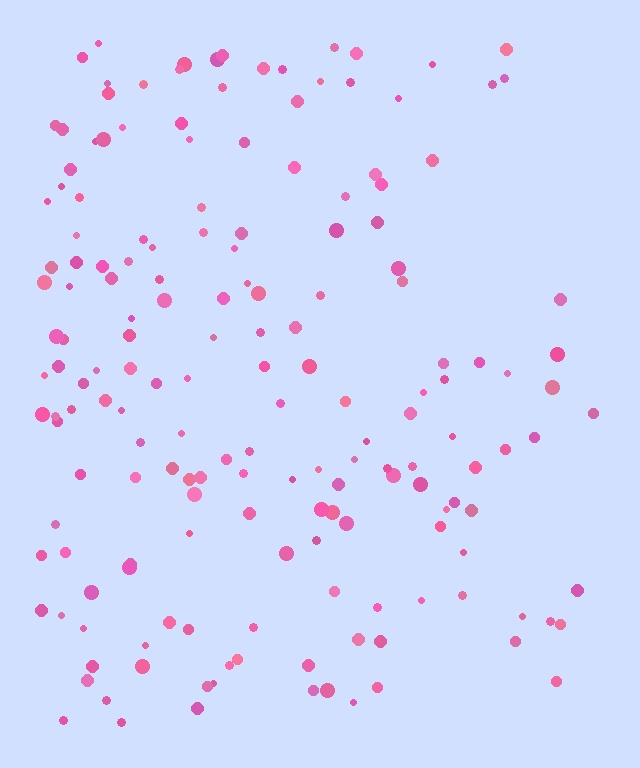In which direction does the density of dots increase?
From right to left, with the left side densest.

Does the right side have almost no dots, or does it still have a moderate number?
Still a moderate number, just noticeably fewer than the left.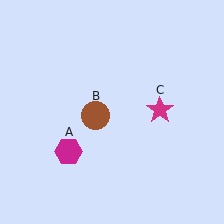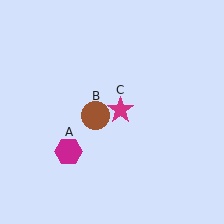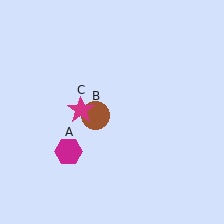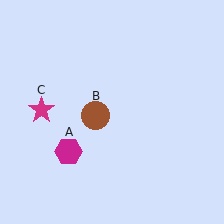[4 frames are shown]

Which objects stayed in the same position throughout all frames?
Magenta hexagon (object A) and brown circle (object B) remained stationary.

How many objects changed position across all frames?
1 object changed position: magenta star (object C).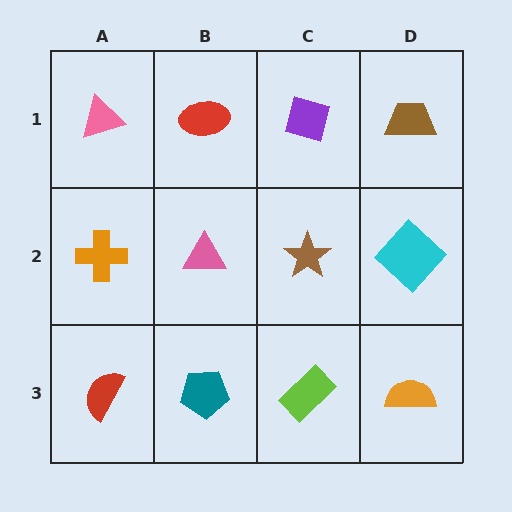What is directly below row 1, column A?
An orange cross.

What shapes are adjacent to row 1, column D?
A cyan diamond (row 2, column D), a purple diamond (row 1, column C).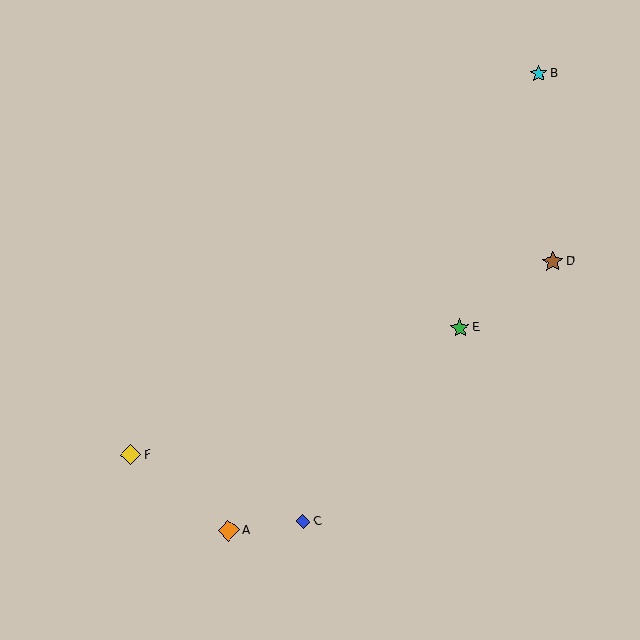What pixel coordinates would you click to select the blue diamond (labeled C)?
Click at (303, 521) to select the blue diamond C.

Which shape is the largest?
The orange diamond (labeled A) is the largest.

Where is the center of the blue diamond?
The center of the blue diamond is at (303, 521).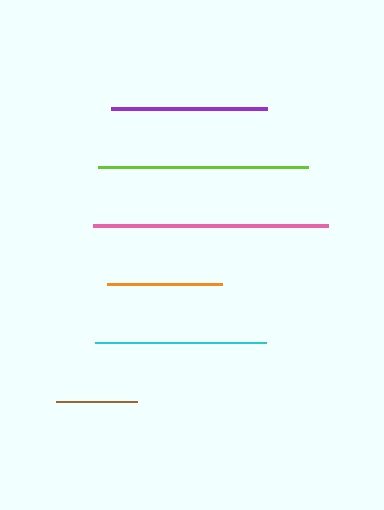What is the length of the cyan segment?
The cyan segment is approximately 171 pixels long.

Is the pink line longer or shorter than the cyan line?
The pink line is longer than the cyan line.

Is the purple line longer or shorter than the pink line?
The pink line is longer than the purple line.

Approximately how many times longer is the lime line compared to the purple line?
The lime line is approximately 1.3 times the length of the purple line.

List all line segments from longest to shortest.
From longest to shortest: pink, lime, cyan, purple, orange, brown.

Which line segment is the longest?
The pink line is the longest at approximately 235 pixels.